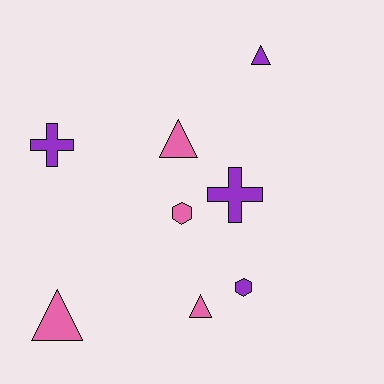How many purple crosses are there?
There are 2 purple crosses.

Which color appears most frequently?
Purple, with 4 objects.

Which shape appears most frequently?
Triangle, with 4 objects.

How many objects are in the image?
There are 8 objects.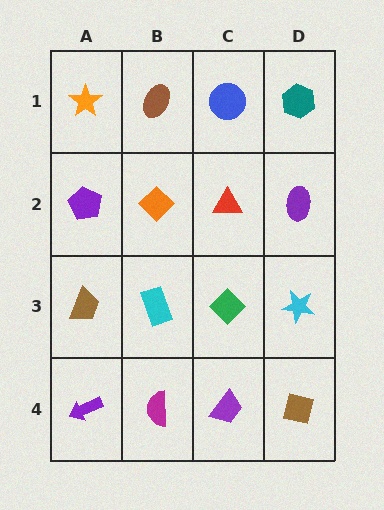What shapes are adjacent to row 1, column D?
A purple ellipse (row 2, column D), a blue circle (row 1, column C).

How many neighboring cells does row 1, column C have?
3.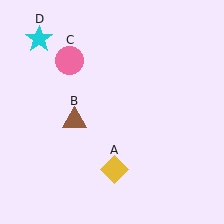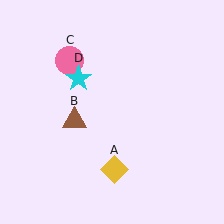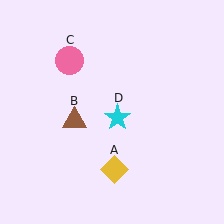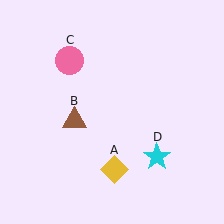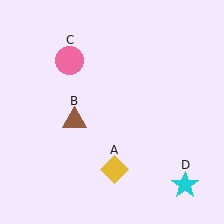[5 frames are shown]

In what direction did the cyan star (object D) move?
The cyan star (object D) moved down and to the right.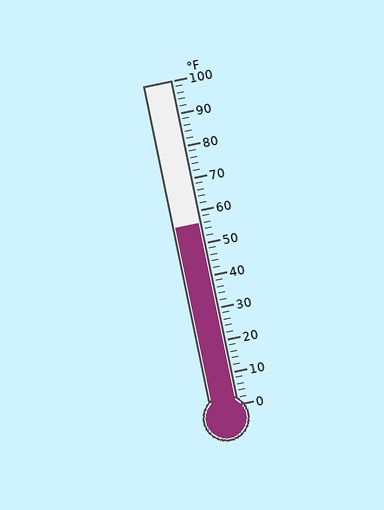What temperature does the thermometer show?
The thermometer shows approximately 56°F.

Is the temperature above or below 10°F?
The temperature is above 10°F.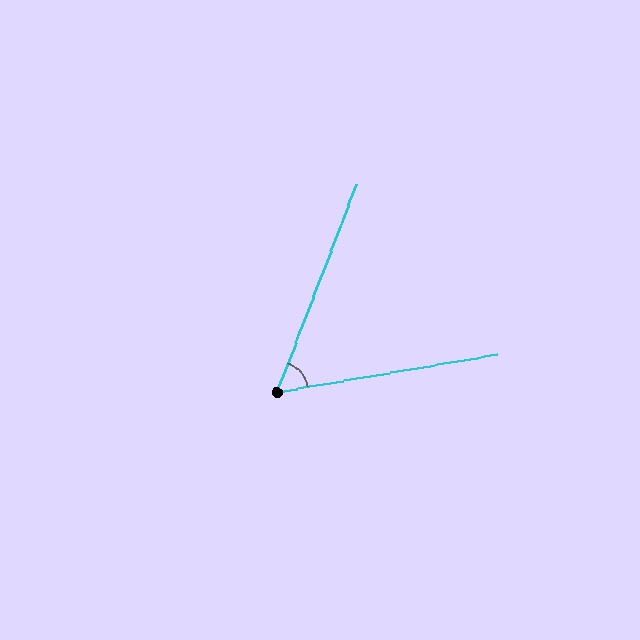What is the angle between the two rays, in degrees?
Approximately 59 degrees.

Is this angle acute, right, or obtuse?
It is acute.